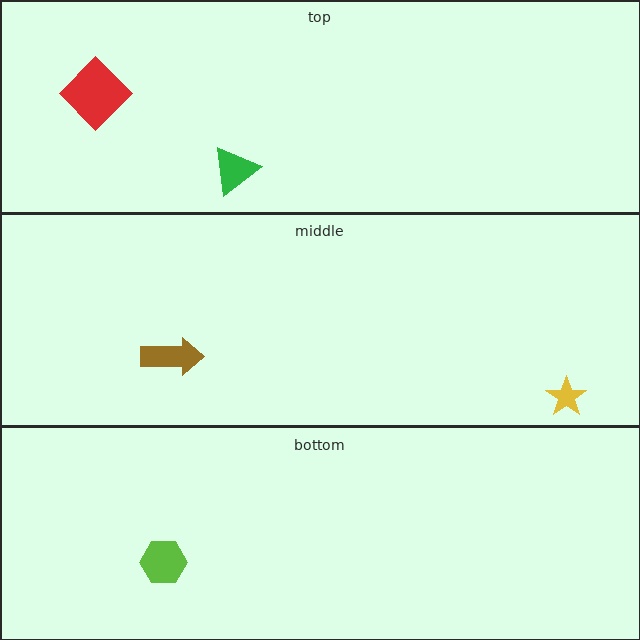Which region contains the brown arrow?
The middle region.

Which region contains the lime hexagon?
The bottom region.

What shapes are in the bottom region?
The lime hexagon.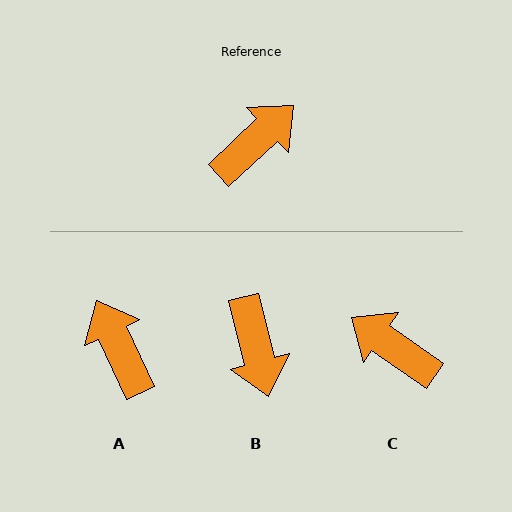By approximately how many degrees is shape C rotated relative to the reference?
Approximately 102 degrees counter-clockwise.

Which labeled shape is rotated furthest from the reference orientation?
B, about 119 degrees away.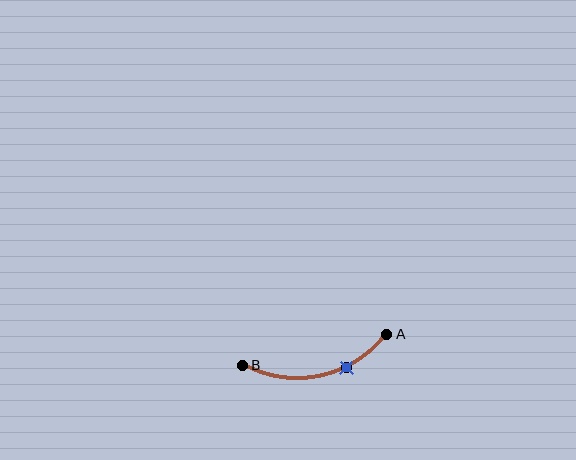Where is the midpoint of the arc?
The arc midpoint is the point on the curve farthest from the straight line joining A and B. It sits below that line.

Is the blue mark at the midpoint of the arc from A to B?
No. The blue mark lies on the arc but is closer to endpoint A. The arc midpoint would be at the point on the curve equidistant along the arc from both A and B.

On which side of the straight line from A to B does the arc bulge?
The arc bulges below the straight line connecting A and B.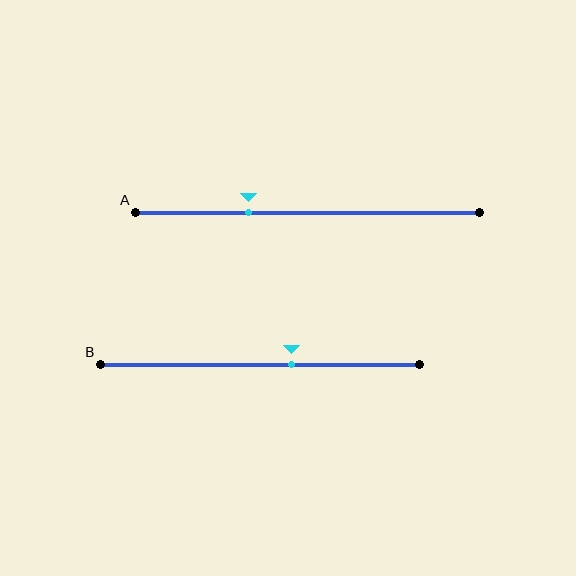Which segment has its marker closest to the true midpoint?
Segment B has its marker closest to the true midpoint.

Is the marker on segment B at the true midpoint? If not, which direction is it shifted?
No, the marker on segment B is shifted to the right by about 10% of the segment length.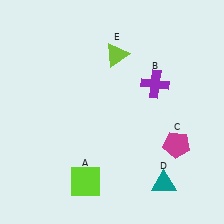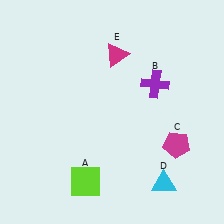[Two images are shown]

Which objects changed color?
D changed from teal to cyan. E changed from lime to magenta.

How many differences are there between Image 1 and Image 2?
There are 2 differences between the two images.